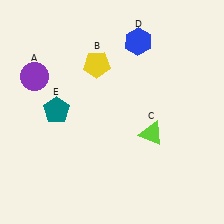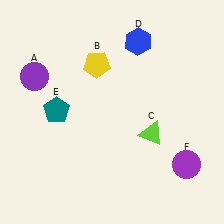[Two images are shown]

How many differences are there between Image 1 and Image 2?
There is 1 difference between the two images.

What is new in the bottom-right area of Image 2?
A purple circle (F) was added in the bottom-right area of Image 2.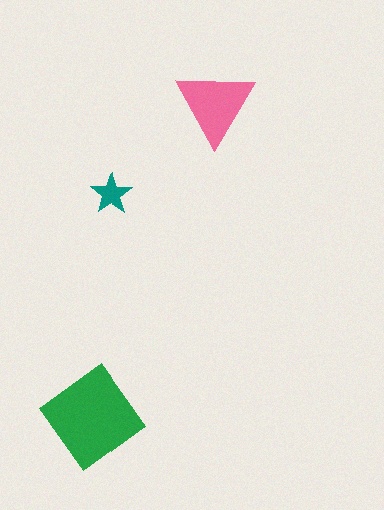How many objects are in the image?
There are 3 objects in the image.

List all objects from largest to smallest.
The green diamond, the pink triangle, the teal star.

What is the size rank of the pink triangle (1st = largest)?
2nd.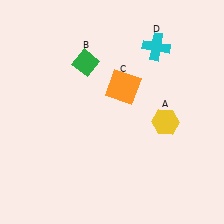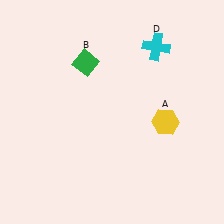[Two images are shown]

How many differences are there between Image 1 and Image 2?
There is 1 difference between the two images.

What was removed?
The orange square (C) was removed in Image 2.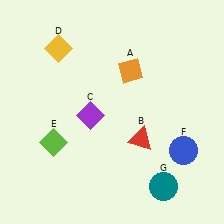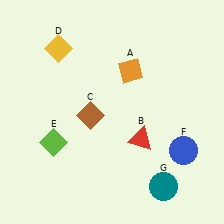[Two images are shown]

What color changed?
The diamond (C) changed from purple in Image 1 to brown in Image 2.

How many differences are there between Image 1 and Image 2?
There is 1 difference between the two images.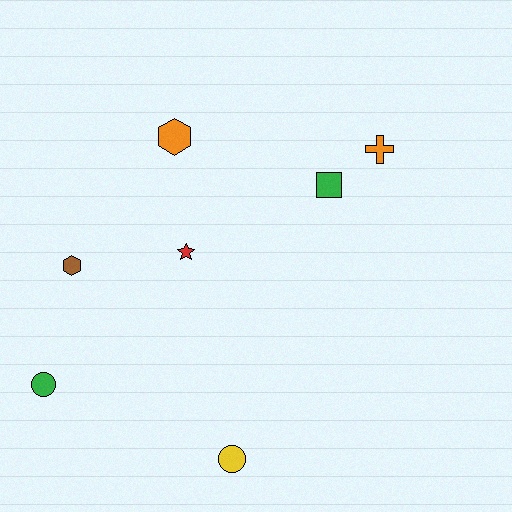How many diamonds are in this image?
There are no diamonds.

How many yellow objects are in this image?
There is 1 yellow object.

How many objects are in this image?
There are 7 objects.